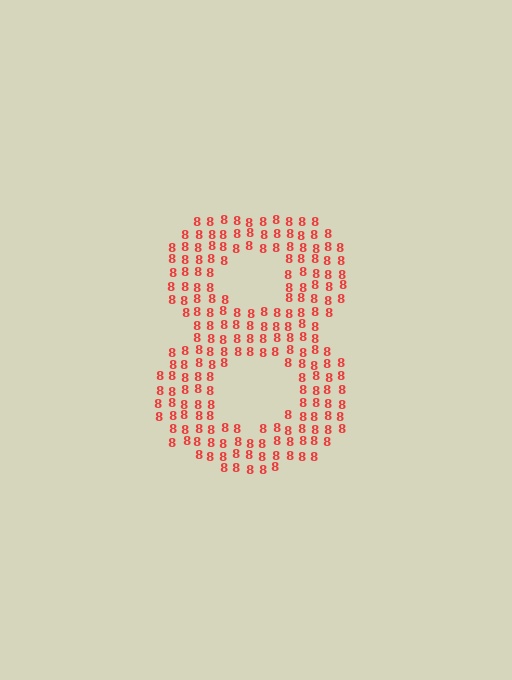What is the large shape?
The large shape is the digit 8.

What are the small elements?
The small elements are digit 8's.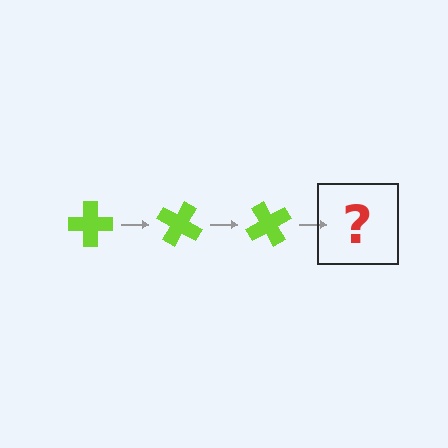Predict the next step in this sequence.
The next step is a lime cross rotated 90 degrees.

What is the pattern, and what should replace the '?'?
The pattern is that the cross rotates 30 degrees each step. The '?' should be a lime cross rotated 90 degrees.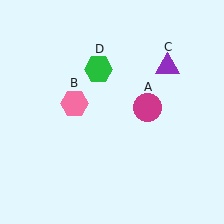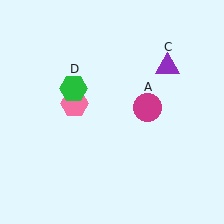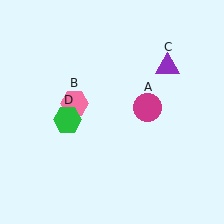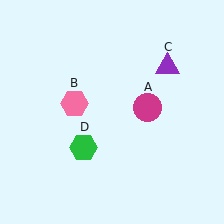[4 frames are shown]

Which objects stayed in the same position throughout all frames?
Magenta circle (object A) and pink hexagon (object B) and purple triangle (object C) remained stationary.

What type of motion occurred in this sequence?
The green hexagon (object D) rotated counterclockwise around the center of the scene.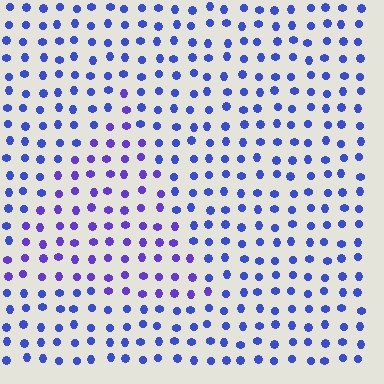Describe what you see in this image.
The image is filled with small blue elements in a uniform arrangement. A triangle-shaped region is visible where the elements are tinted to a slightly different hue, forming a subtle color boundary.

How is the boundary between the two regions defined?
The boundary is defined purely by a slight shift in hue (about 27 degrees). Spacing, size, and orientation are identical on both sides.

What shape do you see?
I see a triangle.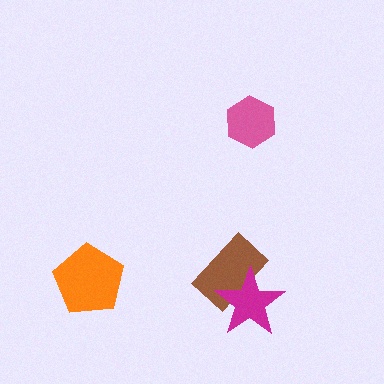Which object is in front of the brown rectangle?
The magenta star is in front of the brown rectangle.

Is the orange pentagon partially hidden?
No, no other shape covers it.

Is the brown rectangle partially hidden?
Yes, it is partially covered by another shape.